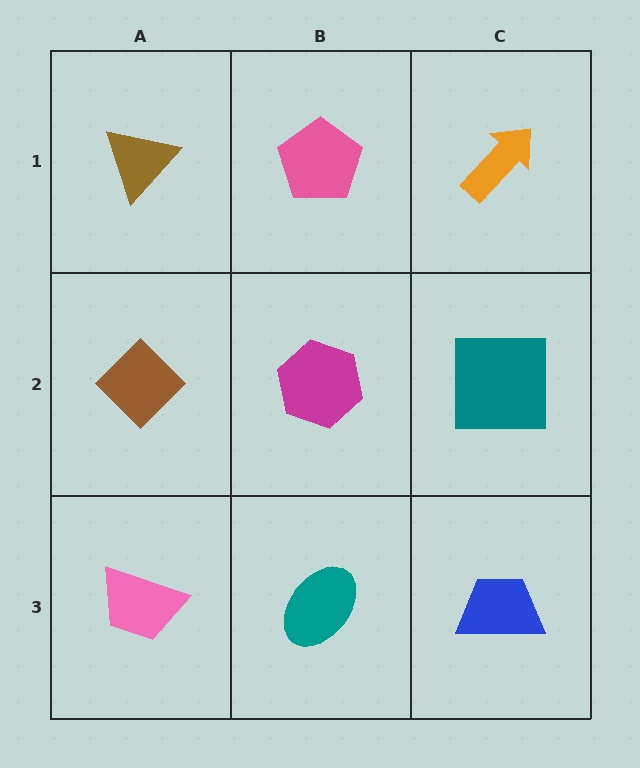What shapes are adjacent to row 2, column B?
A pink pentagon (row 1, column B), a teal ellipse (row 3, column B), a brown diamond (row 2, column A), a teal square (row 2, column C).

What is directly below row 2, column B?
A teal ellipse.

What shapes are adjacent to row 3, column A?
A brown diamond (row 2, column A), a teal ellipse (row 3, column B).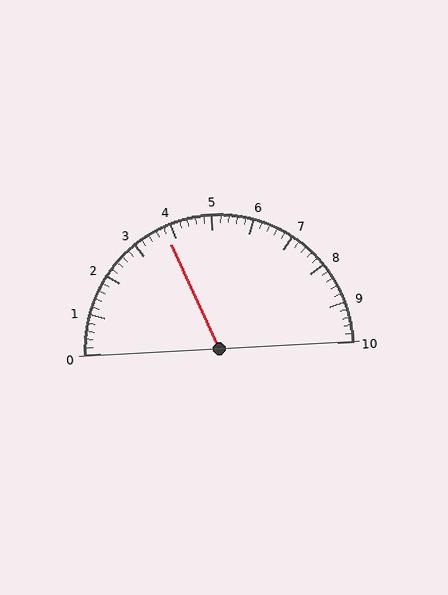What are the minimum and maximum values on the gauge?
The gauge ranges from 0 to 10.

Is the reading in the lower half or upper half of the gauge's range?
The reading is in the lower half of the range (0 to 10).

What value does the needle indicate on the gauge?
The needle indicates approximately 3.8.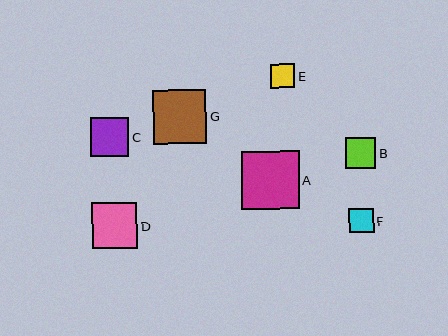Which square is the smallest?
Square E is the smallest with a size of approximately 24 pixels.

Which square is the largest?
Square A is the largest with a size of approximately 58 pixels.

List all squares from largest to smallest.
From largest to smallest: A, G, D, C, B, F, E.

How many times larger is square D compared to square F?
Square D is approximately 1.9 times the size of square F.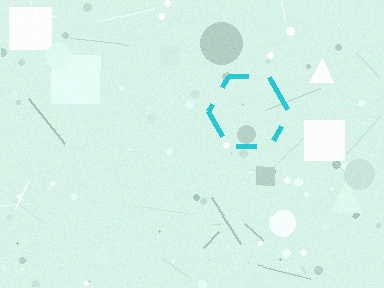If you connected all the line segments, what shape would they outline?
They would outline a hexagon.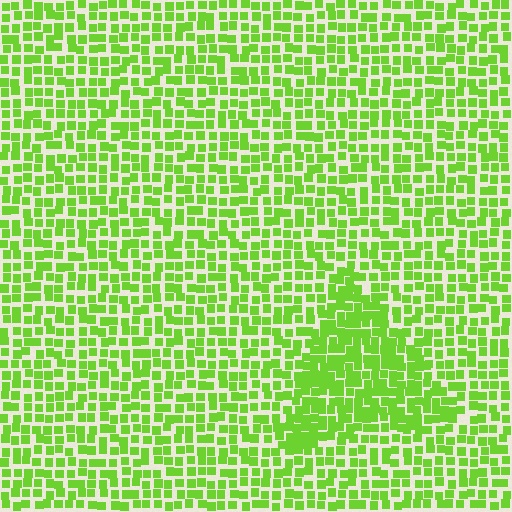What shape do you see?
I see a triangle.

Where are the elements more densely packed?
The elements are more densely packed inside the triangle boundary.